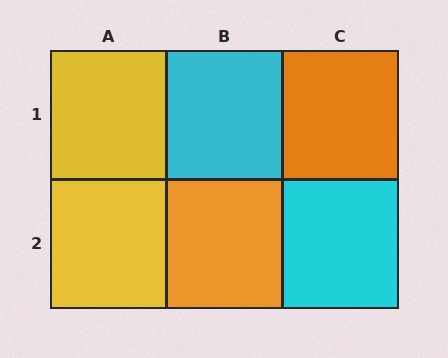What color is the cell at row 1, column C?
Orange.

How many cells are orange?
2 cells are orange.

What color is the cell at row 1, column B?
Cyan.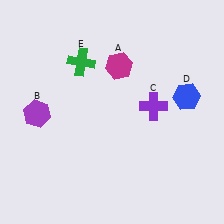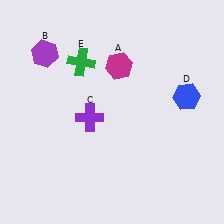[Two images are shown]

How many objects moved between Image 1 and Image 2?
2 objects moved between the two images.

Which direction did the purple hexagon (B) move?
The purple hexagon (B) moved up.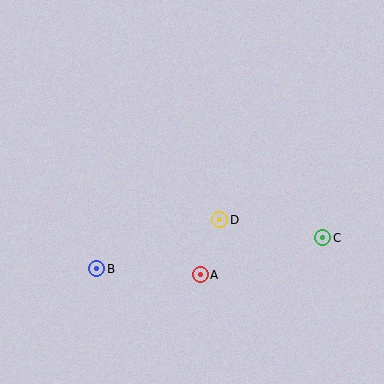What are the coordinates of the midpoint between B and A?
The midpoint between B and A is at (149, 272).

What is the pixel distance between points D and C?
The distance between D and C is 104 pixels.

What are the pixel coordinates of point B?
Point B is at (97, 269).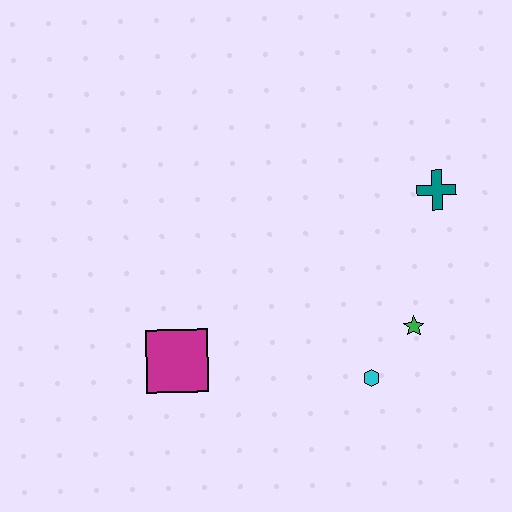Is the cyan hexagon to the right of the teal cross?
No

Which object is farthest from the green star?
The magenta square is farthest from the green star.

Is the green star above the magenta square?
Yes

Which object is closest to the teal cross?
The green star is closest to the teal cross.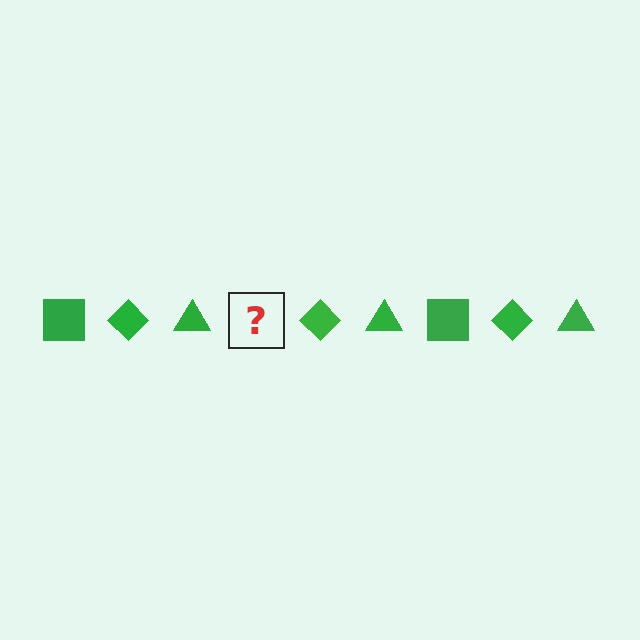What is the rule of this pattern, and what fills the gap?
The rule is that the pattern cycles through square, diamond, triangle shapes in green. The gap should be filled with a green square.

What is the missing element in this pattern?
The missing element is a green square.